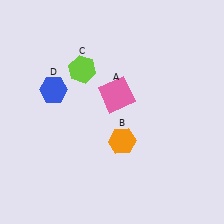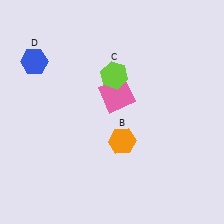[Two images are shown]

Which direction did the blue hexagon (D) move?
The blue hexagon (D) moved up.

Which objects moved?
The objects that moved are: the lime hexagon (C), the blue hexagon (D).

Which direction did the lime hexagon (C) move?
The lime hexagon (C) moved right.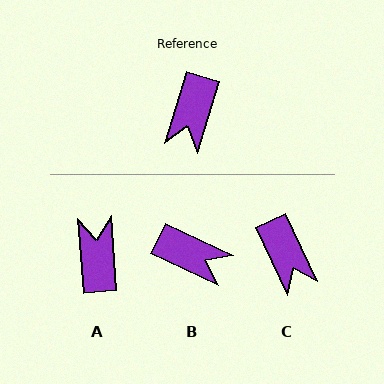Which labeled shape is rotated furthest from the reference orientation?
A, about 159 degrees away.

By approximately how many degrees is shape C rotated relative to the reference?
Approximately 42 degrees counter-clockwise.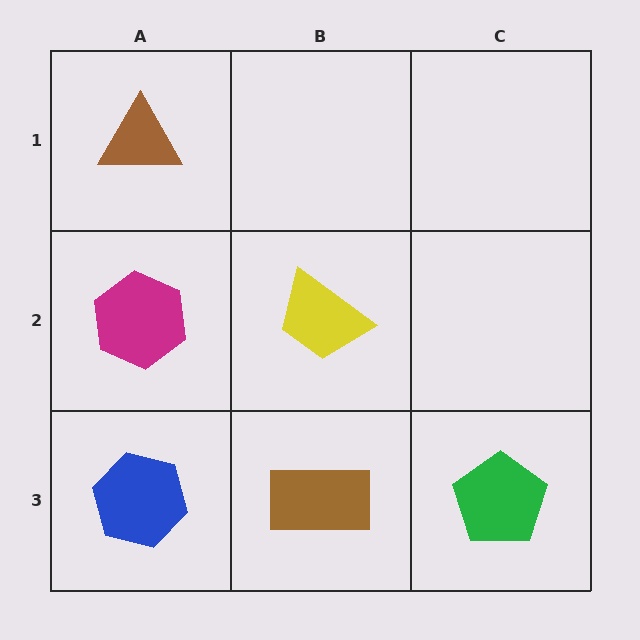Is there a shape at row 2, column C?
No, that cell is empty.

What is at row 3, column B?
A brown rectangle.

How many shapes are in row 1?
1 shape.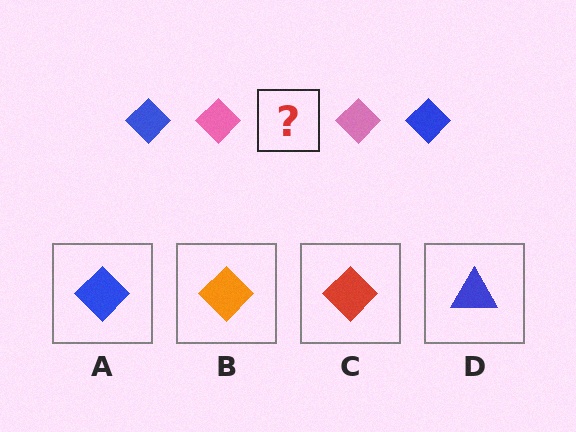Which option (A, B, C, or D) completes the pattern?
A.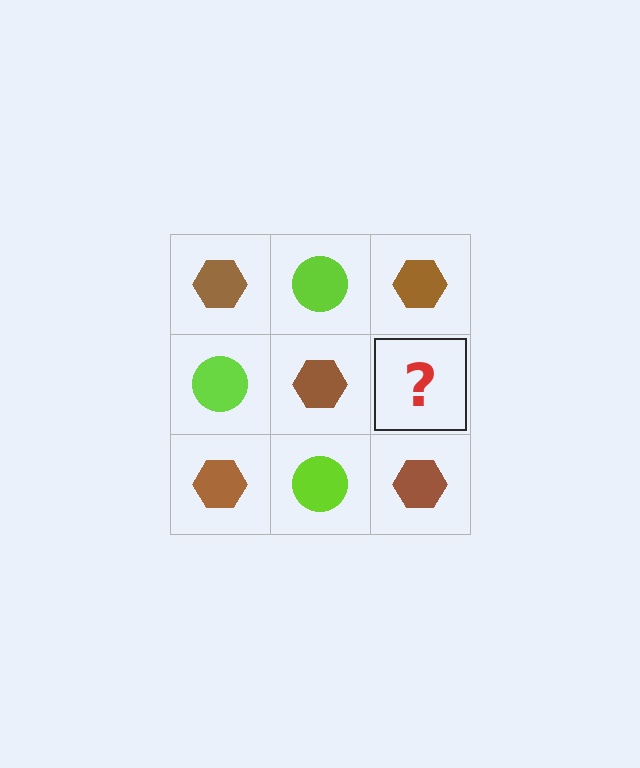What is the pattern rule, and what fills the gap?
The rule is that it alternates brown hexagon and lime circle in a checkerboard pattern. The gap should be filled with a lime circle.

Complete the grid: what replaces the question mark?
The question mark should be replaced with a lime circle.